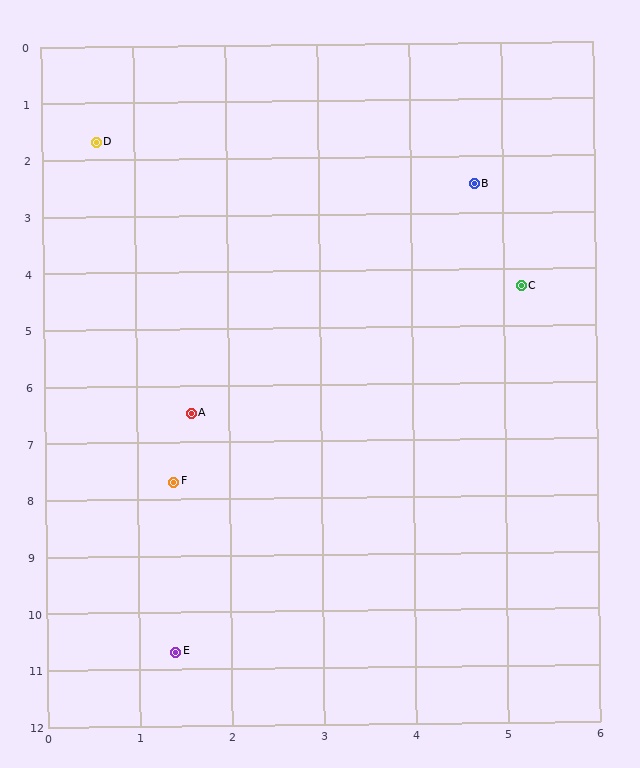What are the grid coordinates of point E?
Point E is at approximately (1.4, 10.7).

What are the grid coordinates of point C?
Point C is at approximately (5.2, 4.3).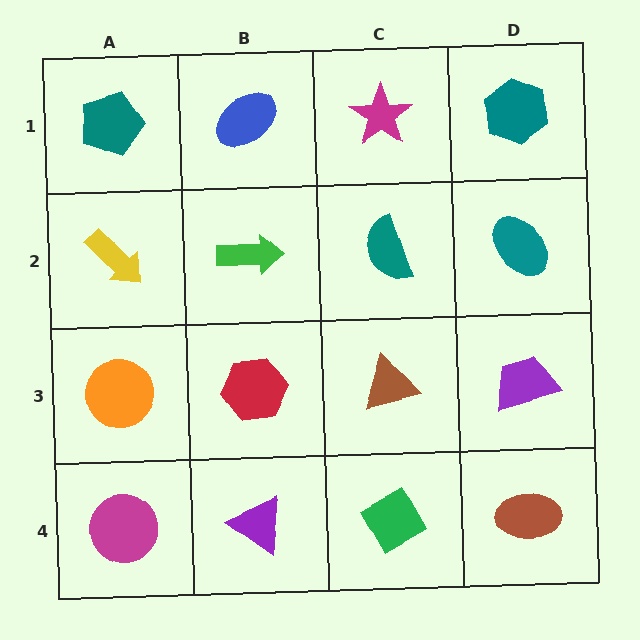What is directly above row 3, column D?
A teal ellipse.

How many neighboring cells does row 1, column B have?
3.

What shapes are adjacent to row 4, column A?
An orange circle (row 3, column A), a purple triangle (row 4, column B).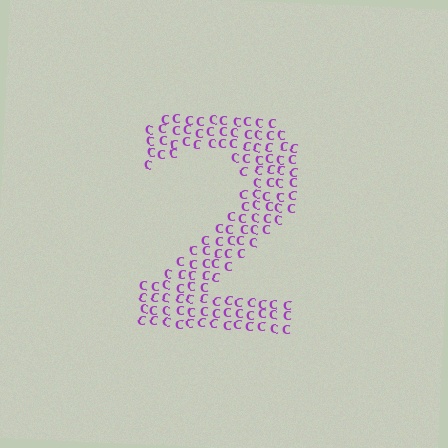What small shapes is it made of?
It is made of small letter C's.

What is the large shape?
The large shape is the digit 2.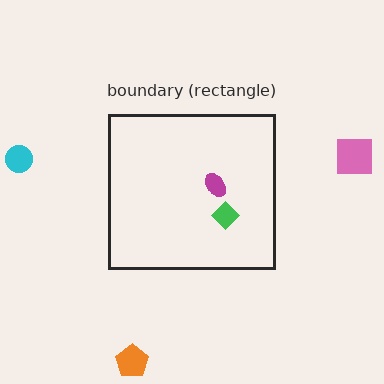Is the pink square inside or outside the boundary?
Outside.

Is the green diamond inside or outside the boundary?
Inside.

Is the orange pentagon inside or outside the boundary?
Outside.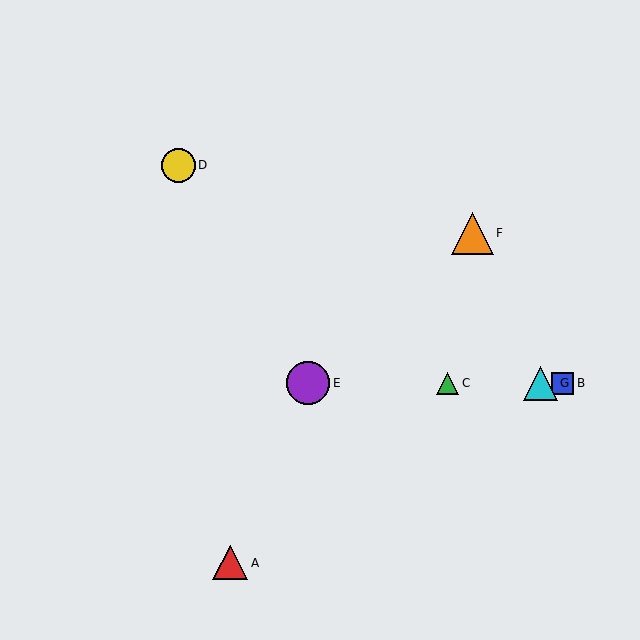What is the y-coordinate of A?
Object A is at y≈563.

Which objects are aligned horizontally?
Objects B, C, E, G are aligned horizontally.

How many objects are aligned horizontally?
4 objects (B, C, E, G) are aligned horizontally.